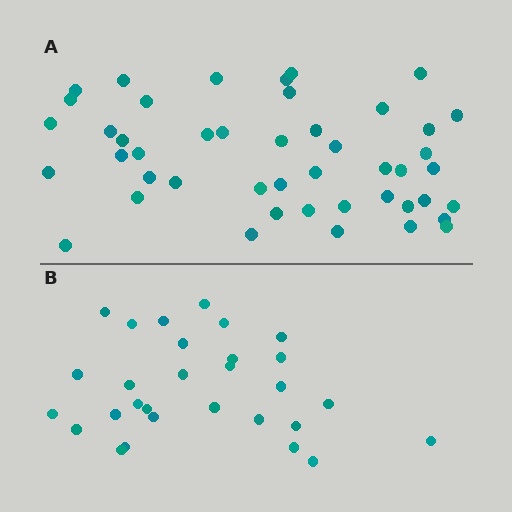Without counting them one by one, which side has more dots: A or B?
Region A (the top region) has more dots.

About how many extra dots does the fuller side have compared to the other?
Region A has approximately 15 more dots than region B.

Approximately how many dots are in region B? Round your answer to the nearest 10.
About 30 dots. (The exact count is 29, which rounds to 30.)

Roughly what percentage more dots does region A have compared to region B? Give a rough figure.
About 60% more.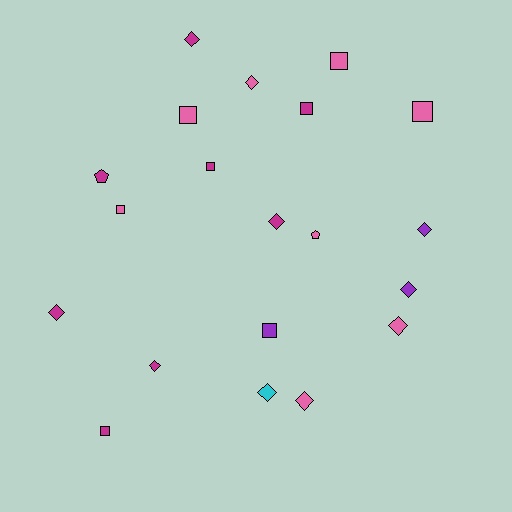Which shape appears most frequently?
Diamond, with 10 objects.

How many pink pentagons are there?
There is 1 pink pentagon.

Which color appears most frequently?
Magenta, with 8 objects.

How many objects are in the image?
There are 20 objects.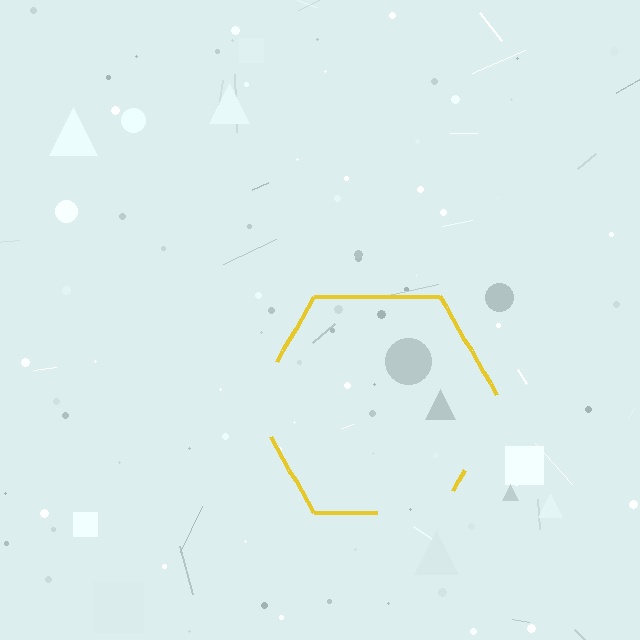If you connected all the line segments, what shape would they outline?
They would outline a hexagon.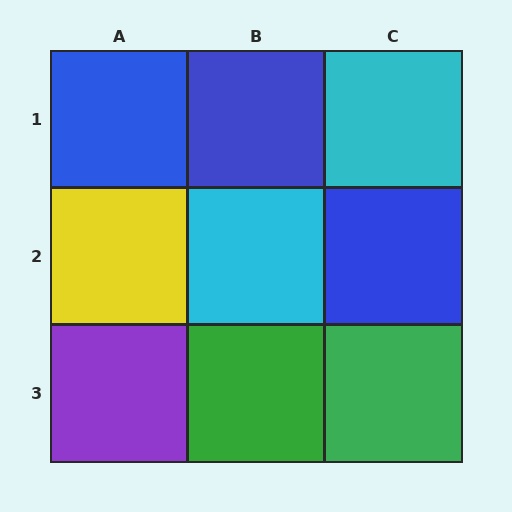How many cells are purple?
1 cell is purple.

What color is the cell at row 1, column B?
Blue.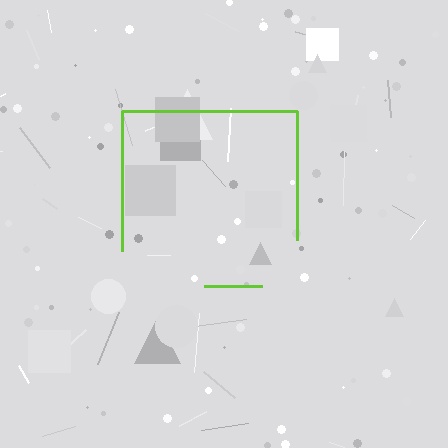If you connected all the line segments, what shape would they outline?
They would outline a square.